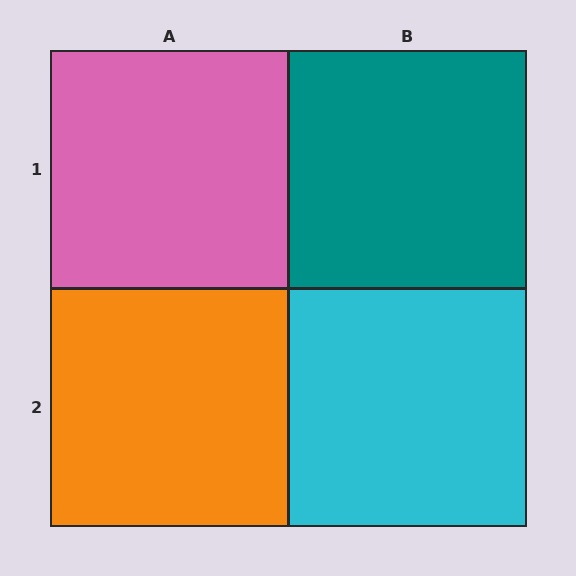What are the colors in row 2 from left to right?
Orange, cyan.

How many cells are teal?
1 cell is teal.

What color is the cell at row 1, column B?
Teal.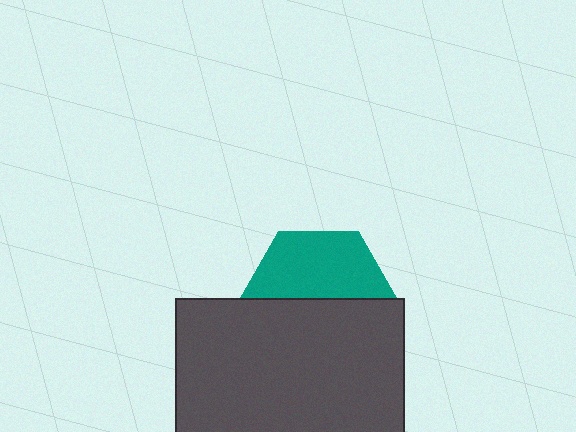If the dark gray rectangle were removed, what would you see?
You would see the complete teal hexagon.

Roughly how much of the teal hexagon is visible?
About half of it is visible (roughly 46%).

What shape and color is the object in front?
The object in front is a dark gray rectangle.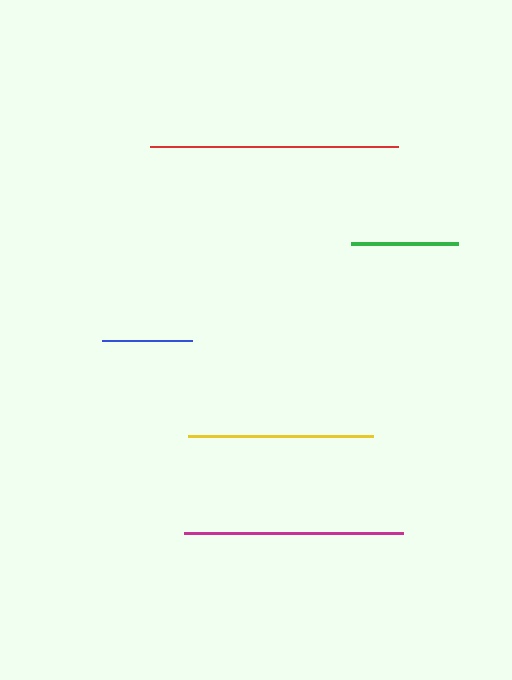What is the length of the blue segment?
The blue segment is approximately 90 pixels long.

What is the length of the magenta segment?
The magenta segment is approximately 218 pixels long.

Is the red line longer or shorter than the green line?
The red line is longer than the green line.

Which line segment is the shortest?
The blue line is the shortest at approximately 90 pixels.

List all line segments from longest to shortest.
From longest to shortest: red, magenta, yellow, green, blue.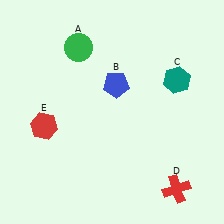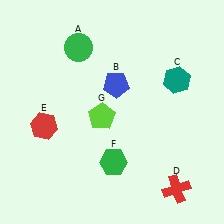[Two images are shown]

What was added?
A green hexagon (F), a lime pentagon (G) were added in Image 2.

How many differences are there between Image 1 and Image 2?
There are 2 differences between the two images.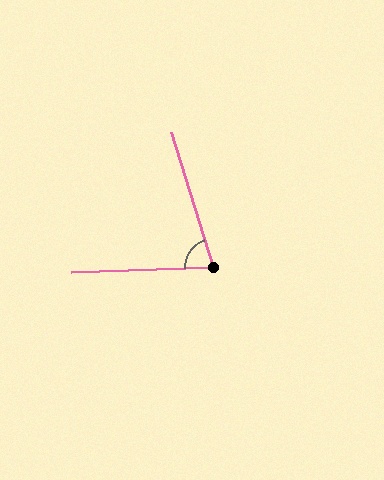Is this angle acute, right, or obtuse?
It is acute.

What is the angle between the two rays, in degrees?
Approximately 75 degrees.